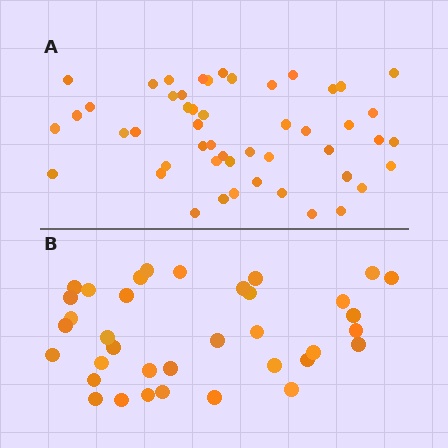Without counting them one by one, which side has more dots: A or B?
Region A (the top region) has more dots.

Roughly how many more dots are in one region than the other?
Region A has approximately 15 more dots than region B.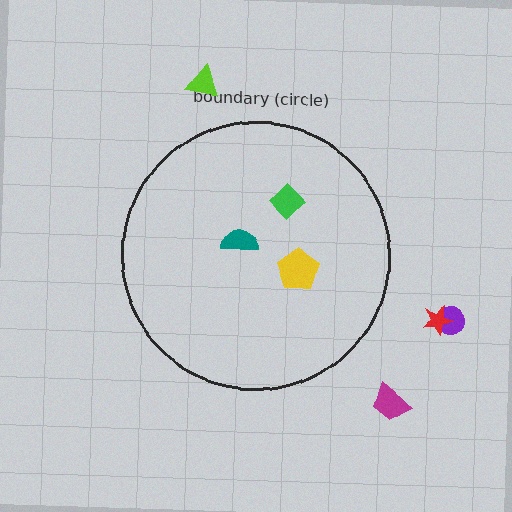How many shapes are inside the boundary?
3 inside, 4 outside.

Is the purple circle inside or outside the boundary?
Outside.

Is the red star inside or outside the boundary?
Outside.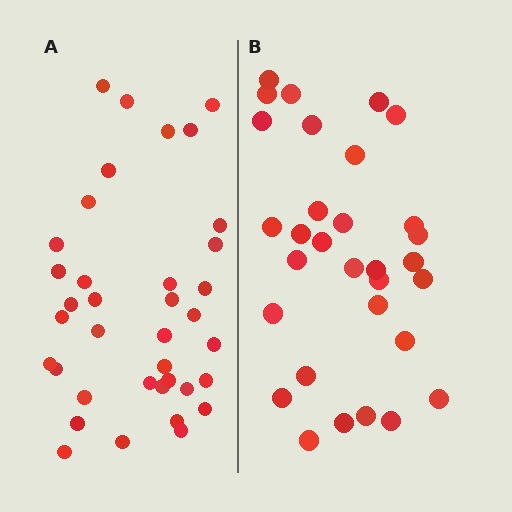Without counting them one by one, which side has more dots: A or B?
Region A (the left region) has more dots.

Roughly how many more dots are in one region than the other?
Region A has about 6 more dots than region B.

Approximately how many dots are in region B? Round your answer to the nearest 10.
About 30 dots. (The exact count is 31, which rounds to 30.)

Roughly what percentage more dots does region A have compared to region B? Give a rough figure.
About 20% more.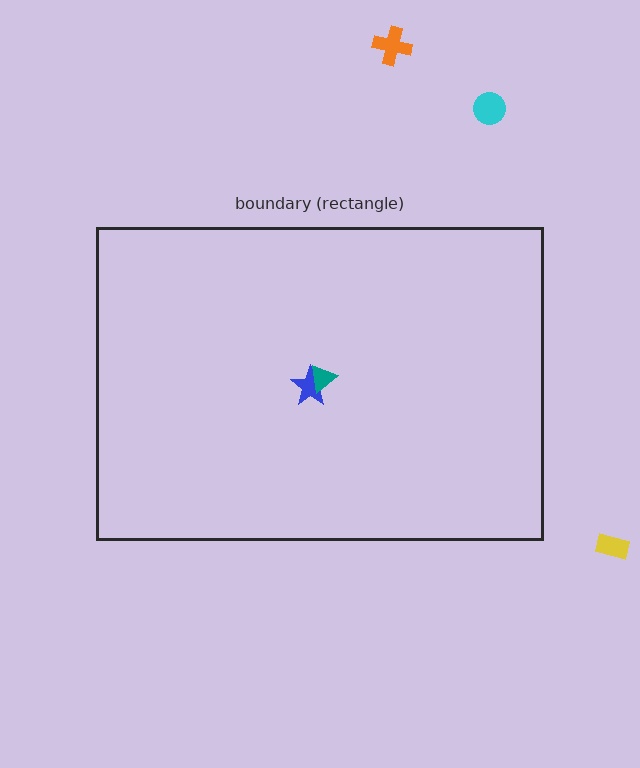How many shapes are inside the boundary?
2 inside, 3 outside.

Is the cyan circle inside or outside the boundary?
Outside.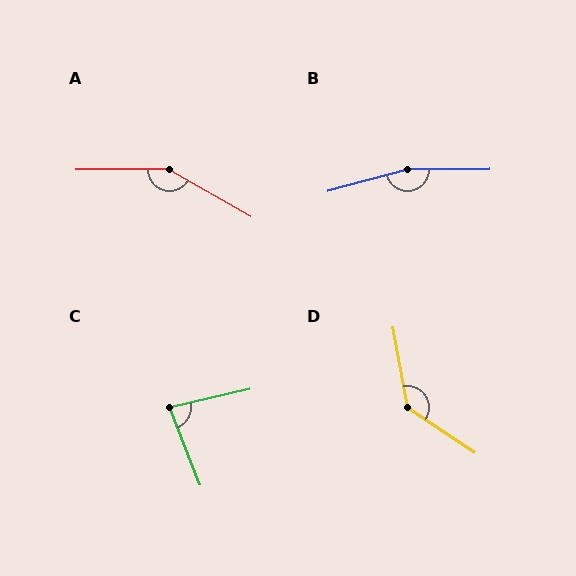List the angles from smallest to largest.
C (81°), D (134°), A (150°), B (165°).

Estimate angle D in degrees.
Approximately 134 degrees.